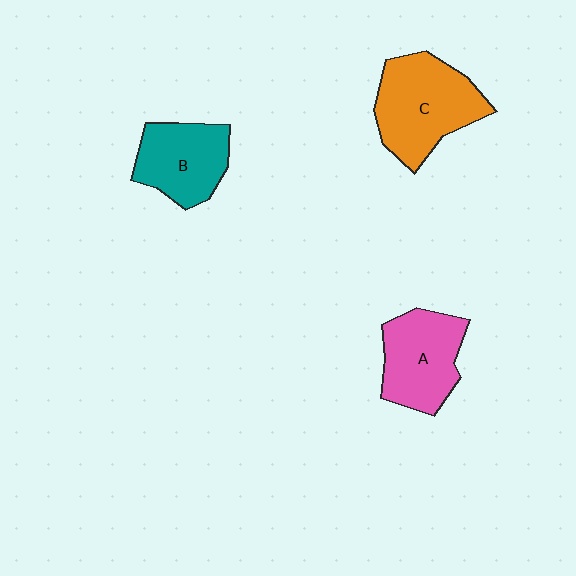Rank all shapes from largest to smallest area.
From largest to smallest: C (orange), A (pink), B (teal).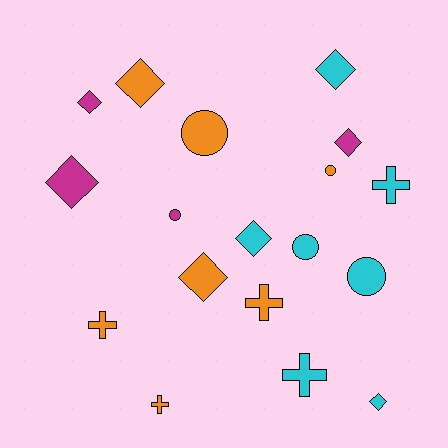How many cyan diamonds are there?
There are 3 cyan diamonds.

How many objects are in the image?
There are 18 objects.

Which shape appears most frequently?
Diamond, with 8 objects.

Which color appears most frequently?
Cyan, with 7 objects.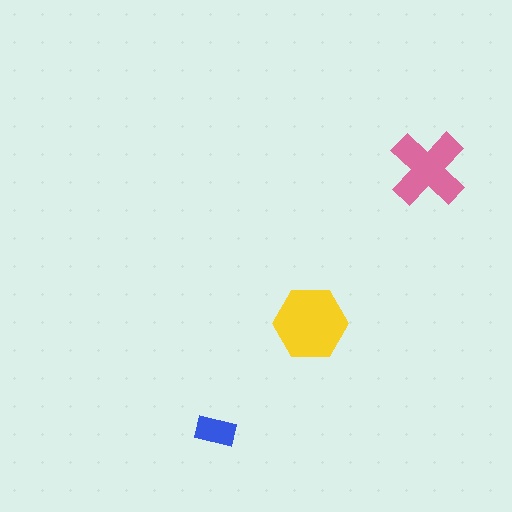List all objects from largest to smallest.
The yellow hexagon, the pink cross, the blue rectangle.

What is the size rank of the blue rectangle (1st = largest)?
3rd.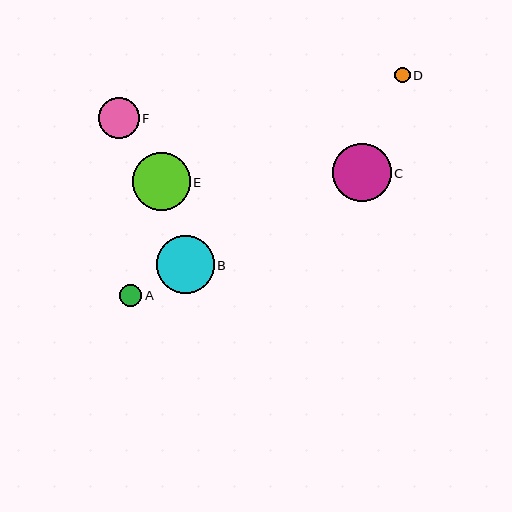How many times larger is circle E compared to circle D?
Circle E is approximately 3.7 times the size of circle D.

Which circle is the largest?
Circle C is the largest with a size of approximately 58 pixels.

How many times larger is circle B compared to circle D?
Circle B is approximately 3.7 times the size of circle D.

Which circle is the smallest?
Circle D is the smallest with a size of approximately 16 pixels.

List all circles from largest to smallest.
From largest to smallest: C, B, E, F, A, D.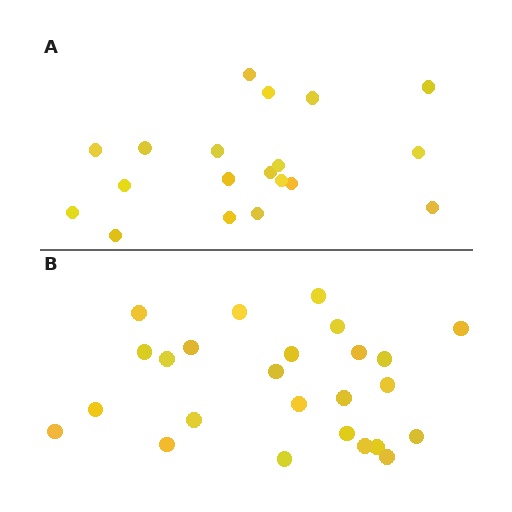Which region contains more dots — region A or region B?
Region B (the bottom region) has more dots.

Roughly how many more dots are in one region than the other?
Region B has about 6 more dots than region A.